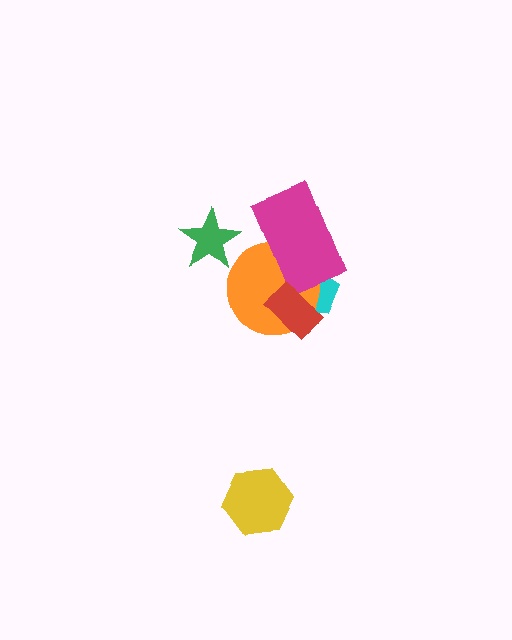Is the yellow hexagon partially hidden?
No, no other shape covers it.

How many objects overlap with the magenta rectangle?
2 objects overlap with the magenta rectangle.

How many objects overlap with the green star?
0 objects overlap with the green star.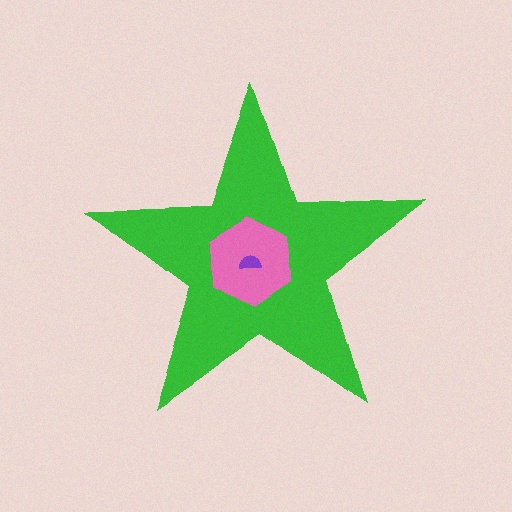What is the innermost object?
The purple semicircle.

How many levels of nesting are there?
3.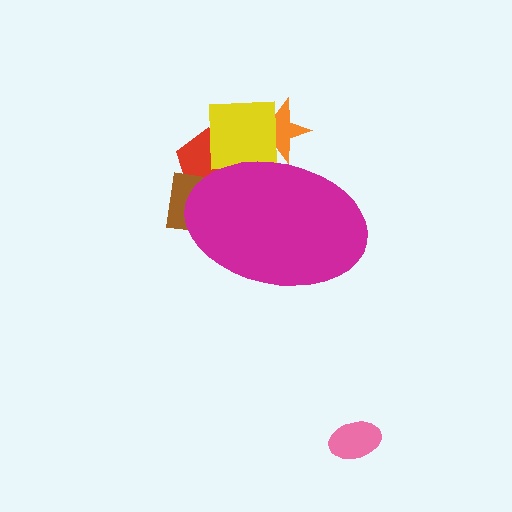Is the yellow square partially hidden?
Yes, the yellow square is partially hidden behind the magenta ellipse.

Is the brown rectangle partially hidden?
Yes, the brown rectangle is partially hidden behind the magenta ellipse.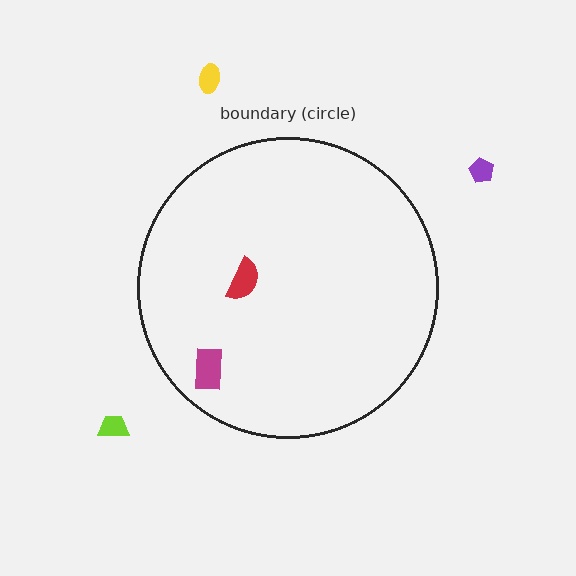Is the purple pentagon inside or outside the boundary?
Outside.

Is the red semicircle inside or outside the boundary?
Inside.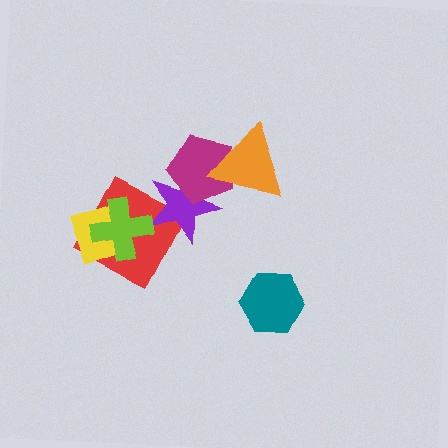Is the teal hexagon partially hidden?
No, no other shape covers it.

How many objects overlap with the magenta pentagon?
2 objects overlap with the magenta pentagon.